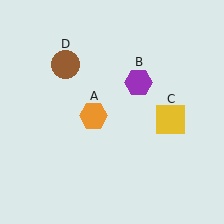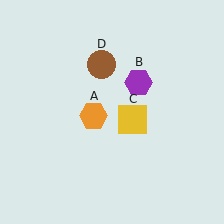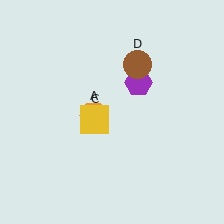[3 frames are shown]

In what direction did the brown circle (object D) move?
The brown circle (object D) moved right.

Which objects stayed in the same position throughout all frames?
Orange hexagon (object A) and purple hexagon (object B) remained stationary.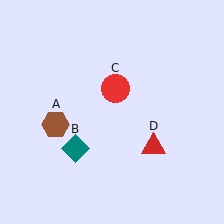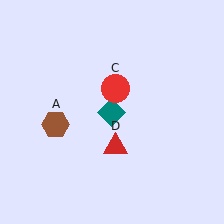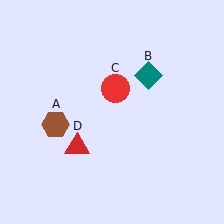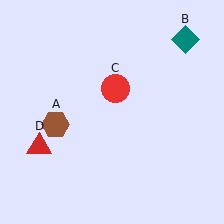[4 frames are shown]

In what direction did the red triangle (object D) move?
The red triangle (object D) moved left.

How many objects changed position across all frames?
2 objects changed position: teal diamond (object B), red triangle (object D).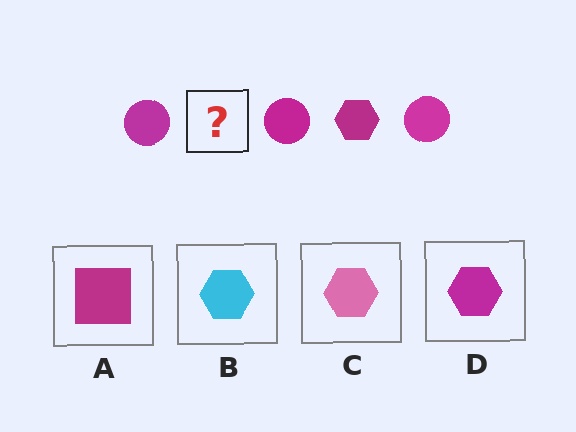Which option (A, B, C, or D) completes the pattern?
D.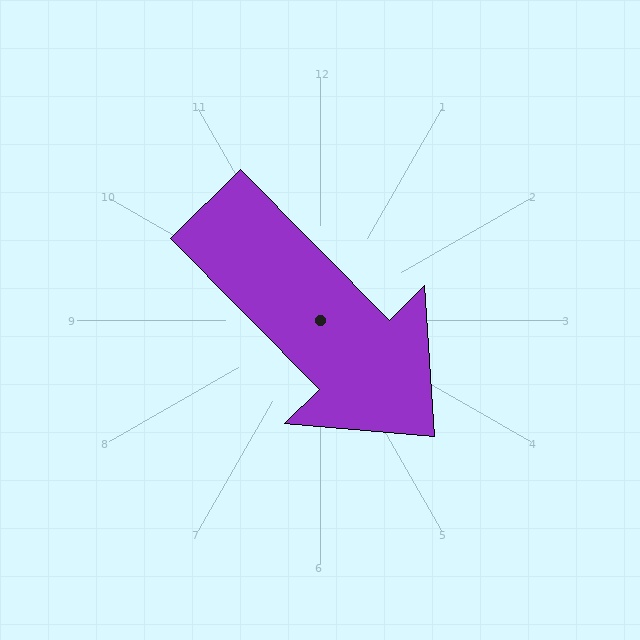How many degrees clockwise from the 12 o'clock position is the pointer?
Approximately 135 degrees.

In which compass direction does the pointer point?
Southeast.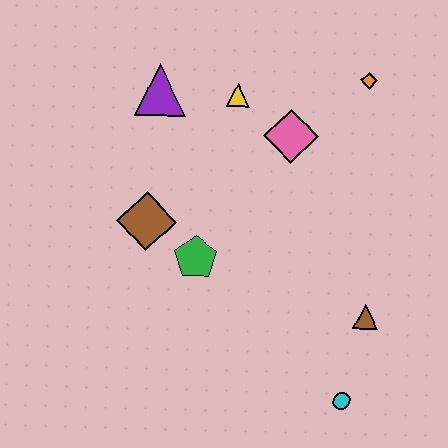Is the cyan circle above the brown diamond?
No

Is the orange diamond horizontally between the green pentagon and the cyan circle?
No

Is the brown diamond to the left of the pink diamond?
Yes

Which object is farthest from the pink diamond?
The cyan circle is farthest from the pink diamond.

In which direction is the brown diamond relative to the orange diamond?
The brown diamond is to the left of the orange diamond.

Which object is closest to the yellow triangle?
The pink diamond is closest to the yellow triangle.